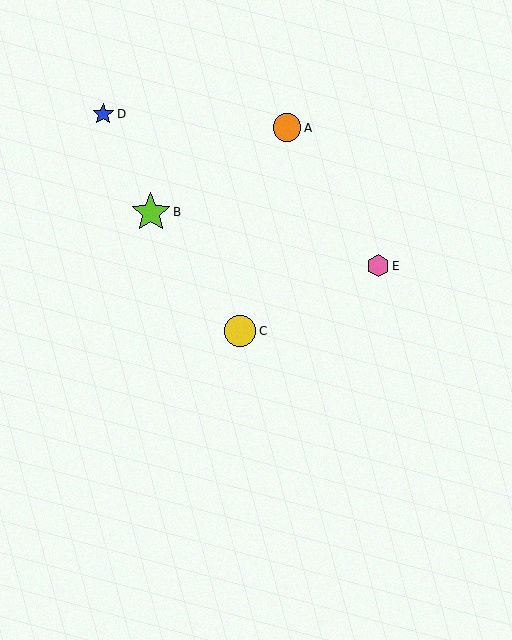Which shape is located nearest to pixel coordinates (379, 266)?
The pink hexagon (labeled E) at (378, 266) is nearest to that location.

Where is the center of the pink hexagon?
The center of the pink hexagon is at (378, 266).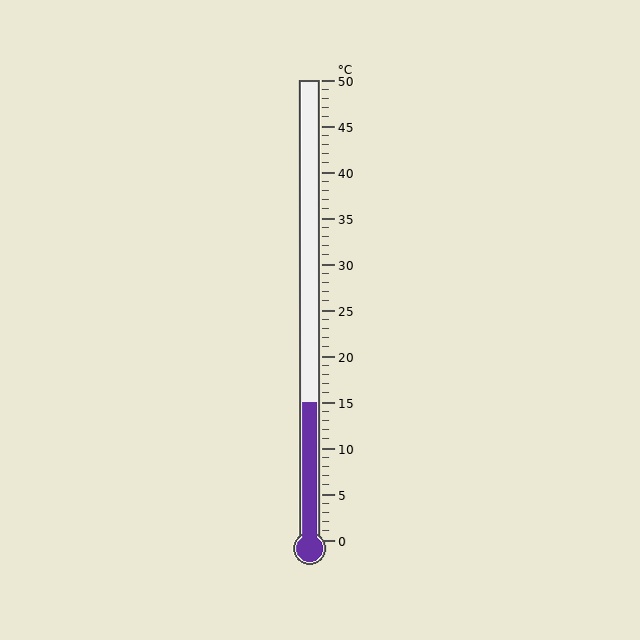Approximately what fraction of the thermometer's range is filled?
The thermometer is filled to approximately 30% of its range.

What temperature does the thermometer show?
The thermometer shows approximately 15°C.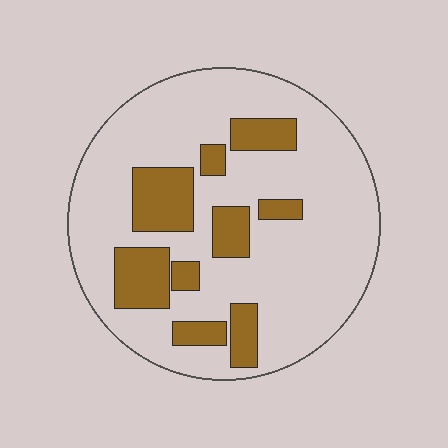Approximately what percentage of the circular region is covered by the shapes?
Approximately 25%.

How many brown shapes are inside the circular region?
9.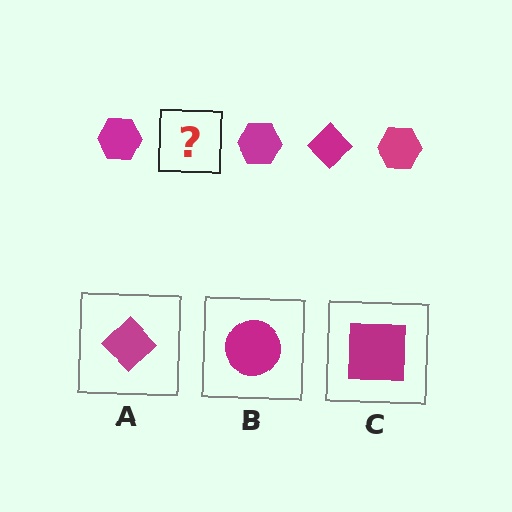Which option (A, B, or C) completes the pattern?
A.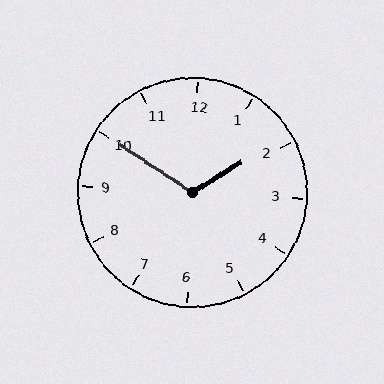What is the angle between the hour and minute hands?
Approximately 115 degrees.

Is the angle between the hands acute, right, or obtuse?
It is obtuse.